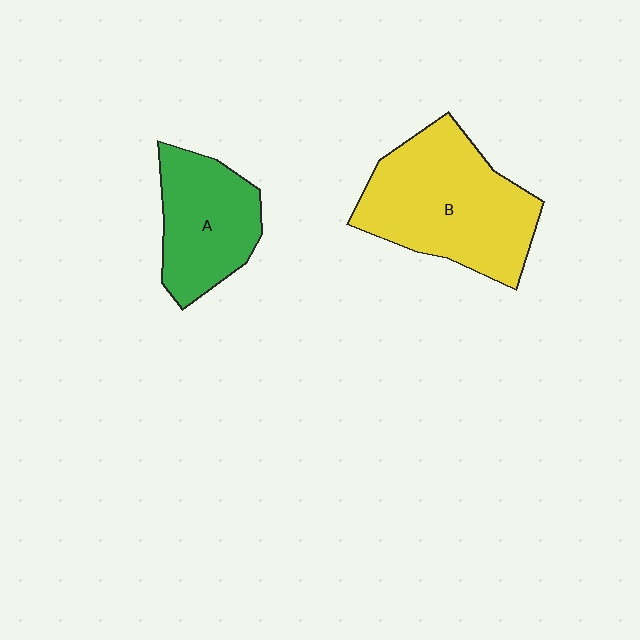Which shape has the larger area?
Shape B (yellow).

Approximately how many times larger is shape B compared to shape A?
Approximately 1.5 times.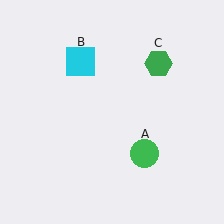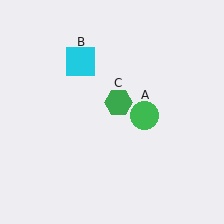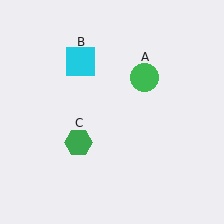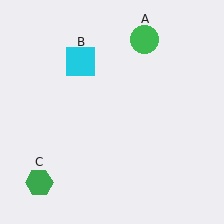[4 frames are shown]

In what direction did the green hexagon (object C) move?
The green hexagon (object C) moved down and to the left.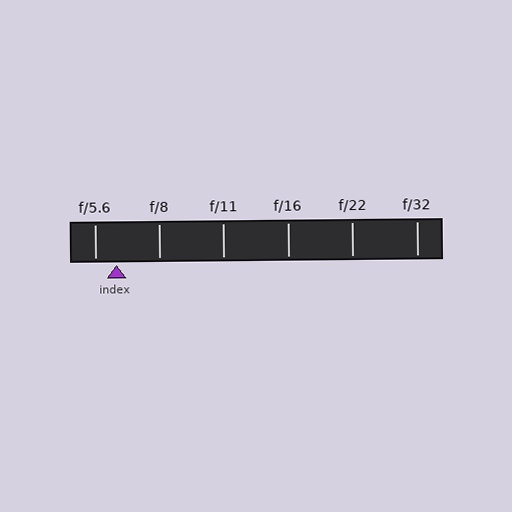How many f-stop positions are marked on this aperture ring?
There are 6 f-stop positions marked.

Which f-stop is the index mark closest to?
The index mark is closest to f/5.6.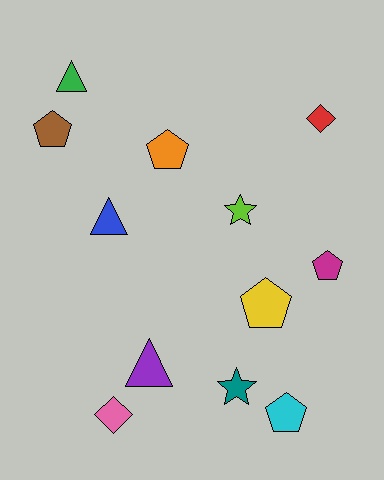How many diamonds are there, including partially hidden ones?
There are 2 diamonds.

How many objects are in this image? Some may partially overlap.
There are 12 objects.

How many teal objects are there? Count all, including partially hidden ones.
There is 1 teal object.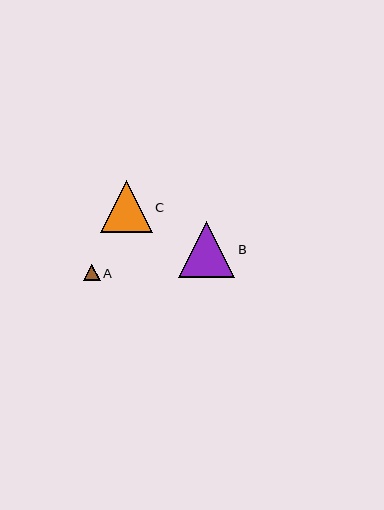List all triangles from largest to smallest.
From largest to smallest: B, C, A.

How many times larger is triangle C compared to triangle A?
Triangle C is approximately 3.2 times the size of triangle A.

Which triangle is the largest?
Triangle B is the largest with a size of approximately 56 pixels.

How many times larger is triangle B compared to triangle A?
Triangle B is approximately 3.4 times the size of triangle A.